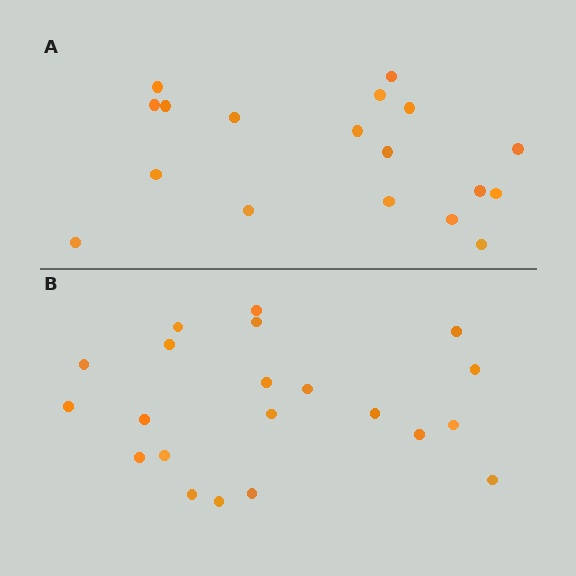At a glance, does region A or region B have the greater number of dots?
Region B (the bottom region) has more dots.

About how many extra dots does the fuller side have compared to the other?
Region B has just a few more — roughly 2 or 3 more dots than region A.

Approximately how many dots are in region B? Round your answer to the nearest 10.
About 20 dots. (The exact count is 21, which rounds to 20.)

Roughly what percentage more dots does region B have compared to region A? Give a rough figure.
About 15% more.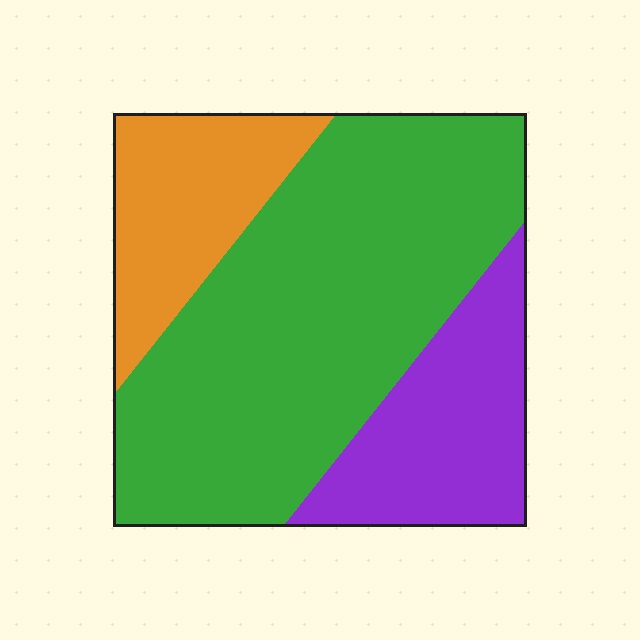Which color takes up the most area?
Green, at roughly 60%.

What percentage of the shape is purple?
Purple takes up about one fifth (1/5) of the shape.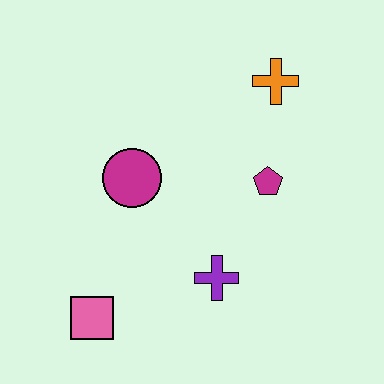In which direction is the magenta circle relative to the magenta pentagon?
The magenta circle is to the left of the magenta pentagon.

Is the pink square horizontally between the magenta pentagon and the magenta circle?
No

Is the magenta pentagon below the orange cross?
Yes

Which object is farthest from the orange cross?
The pink square is farthest from the orange cross.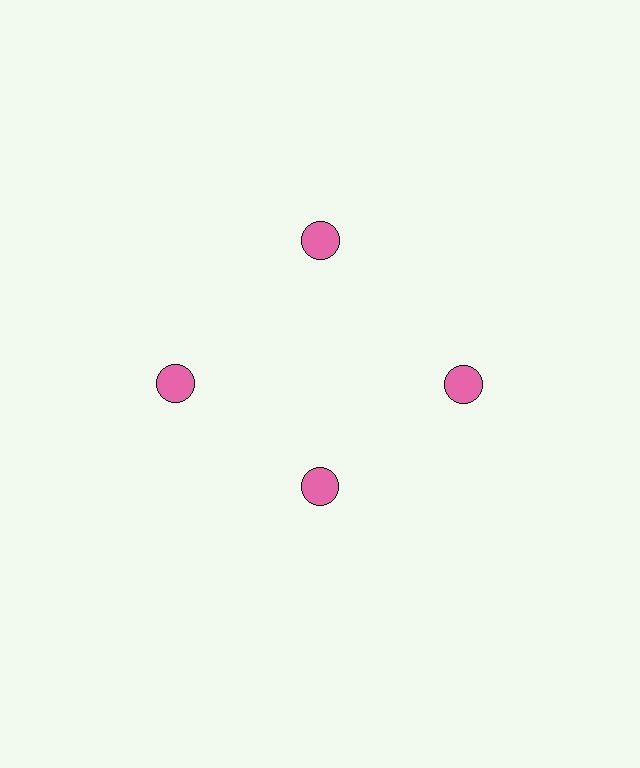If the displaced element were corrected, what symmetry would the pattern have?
It would have 4-fold rotational symmetry — the pattern would map onto itself every 90 degrees.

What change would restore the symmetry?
The symmetry would be restored by moving it outward, back onto the ring so that all 4 circles sit at equal angles and equal distance from the center.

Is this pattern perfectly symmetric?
No. The 4 pink circles are arranged in a ring, but one element near the 6 o'clock position is pulled inward toward the center, breaking the 4-fold rotational symmetry.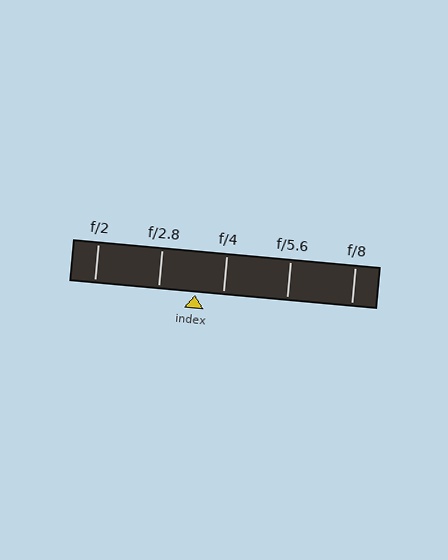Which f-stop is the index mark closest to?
The index mark is closest to f/4.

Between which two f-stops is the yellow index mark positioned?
The index mark is between f/2.8 and f/4.